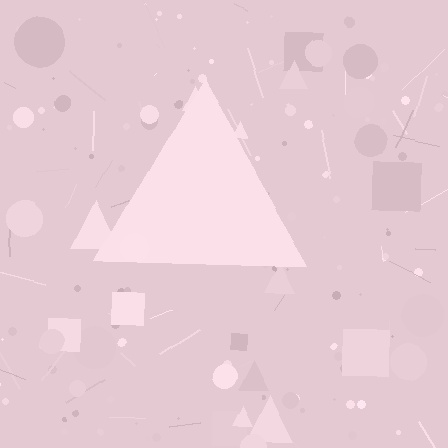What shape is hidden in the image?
A triangle is hidden in the image.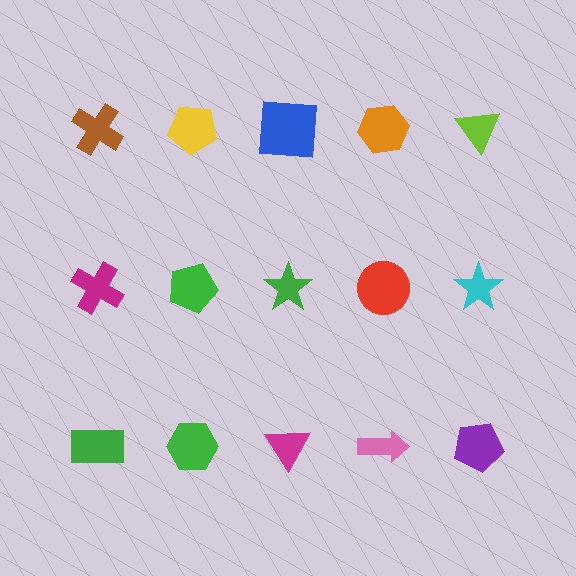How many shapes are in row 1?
5 shapes.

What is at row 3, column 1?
A green rectangle.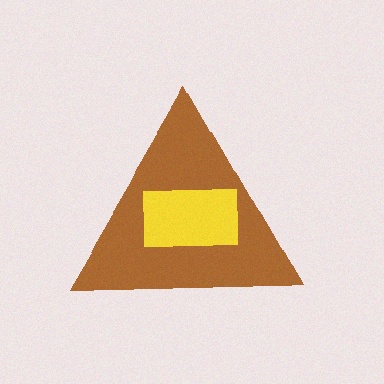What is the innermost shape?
The yellow rectangle.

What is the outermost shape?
The brown triangle.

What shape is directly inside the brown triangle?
The yellow rectangle.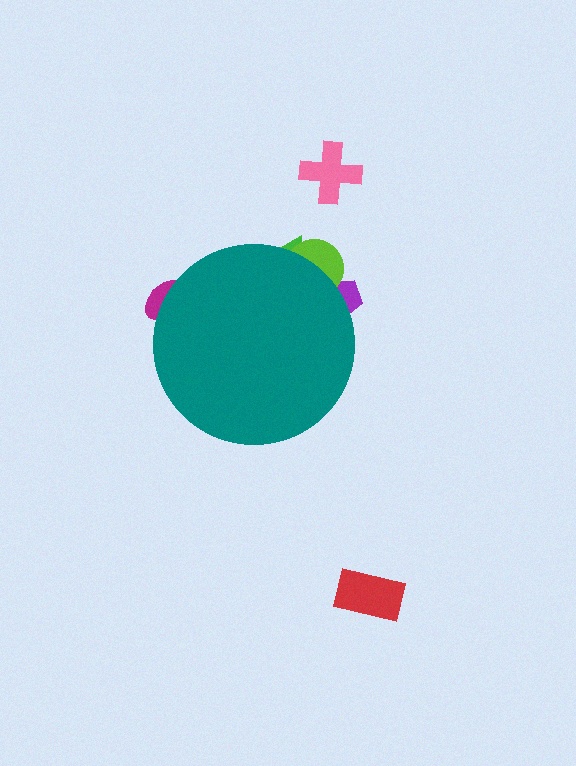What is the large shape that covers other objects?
A teal circle.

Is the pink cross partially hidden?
No, the pink cross is fully visible.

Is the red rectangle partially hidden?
No, the red rectangle is fully visible.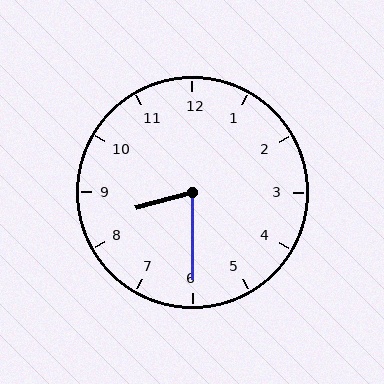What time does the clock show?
8:30.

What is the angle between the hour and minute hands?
Approximately 75 degrees.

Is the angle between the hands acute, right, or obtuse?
It is acute.